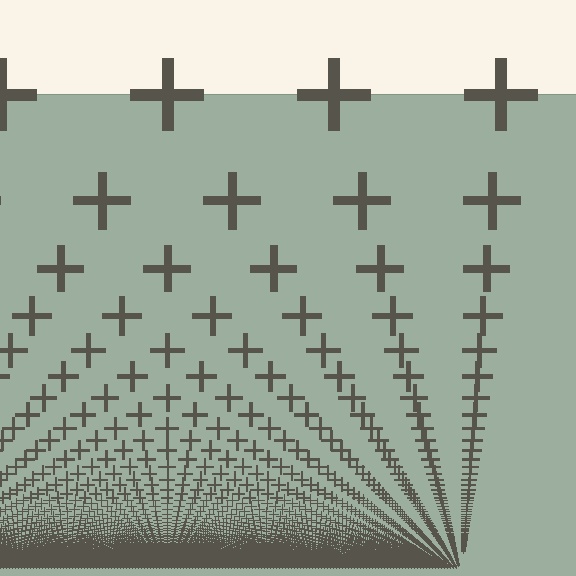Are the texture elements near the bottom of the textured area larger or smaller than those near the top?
Smaller. The gradient is inverted — elements near the bottom are smaller and denser.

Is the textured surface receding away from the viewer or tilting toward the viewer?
The surface appears to tilt toward the viewer. Texture elements get larger and sparser toward the top.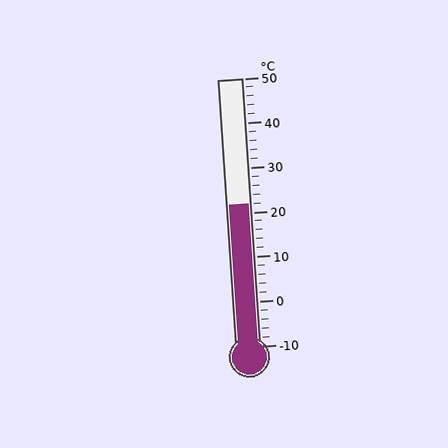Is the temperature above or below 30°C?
The temperature is below 30°C.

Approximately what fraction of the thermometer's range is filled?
The thermometer is filled to approximately 55% of its range.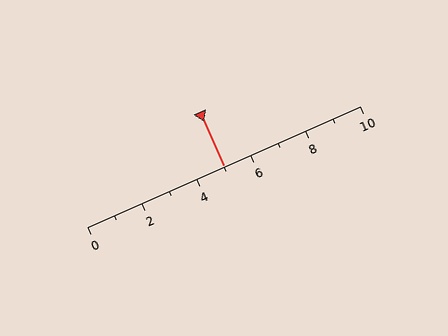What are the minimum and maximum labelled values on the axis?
The axis runs from 0 to 10.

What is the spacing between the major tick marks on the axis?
The major ticks are spaced 2 apart.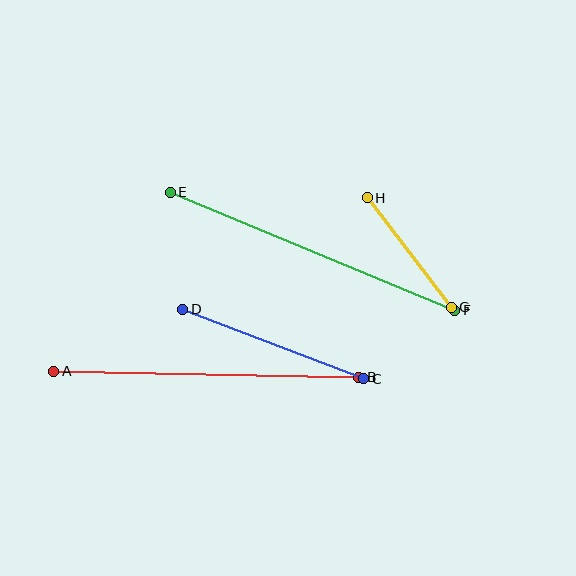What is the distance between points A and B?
The distance is approximately 305 pixels.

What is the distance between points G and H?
The distance is approximately 139 pixels.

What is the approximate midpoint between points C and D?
The midpoint is at approximately (273, 344) pixels.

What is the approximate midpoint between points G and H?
The midpoint is at approximately (409, 253) pixels.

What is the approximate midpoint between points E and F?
The midpoint is at approximately (312, 251) pixels.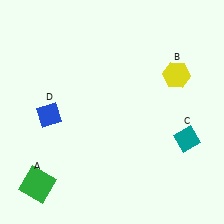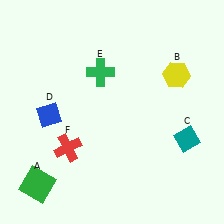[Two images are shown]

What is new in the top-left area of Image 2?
A green cross (E) was added in the top-left area of Image 2.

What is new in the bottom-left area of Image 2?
A red cross (F) was added in the bottom-left area of Image 2.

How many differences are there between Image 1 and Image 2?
There are 2 differences between the two images.